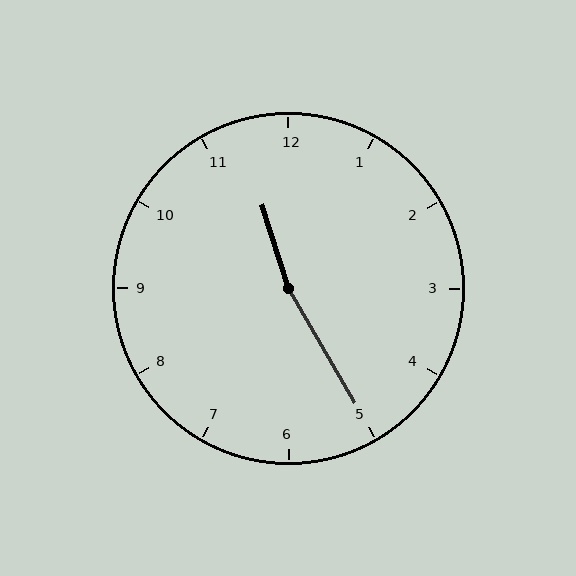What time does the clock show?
11:25.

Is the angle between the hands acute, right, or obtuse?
It is obtuse.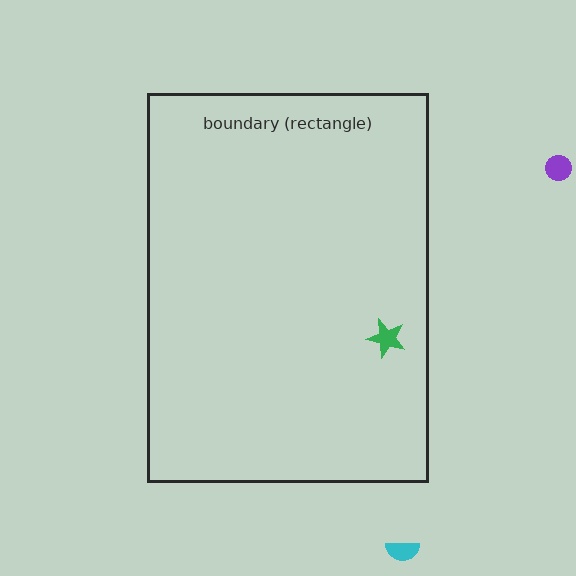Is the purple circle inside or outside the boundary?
Outside.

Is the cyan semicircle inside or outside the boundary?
Outside.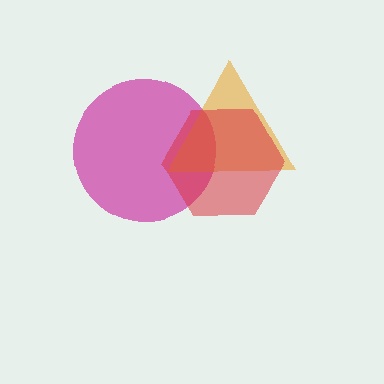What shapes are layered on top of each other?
The layered shapes are: a magenta circle, an orange triangle, a red hexagon.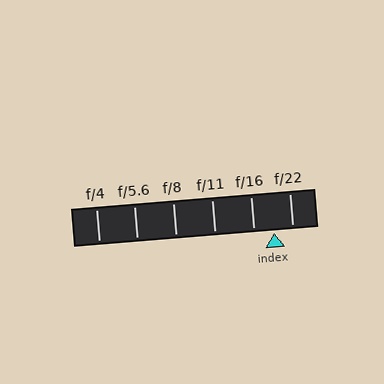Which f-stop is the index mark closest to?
The index mark is closest to f/22.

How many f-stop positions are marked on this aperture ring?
There are 6 f-stop positions marked.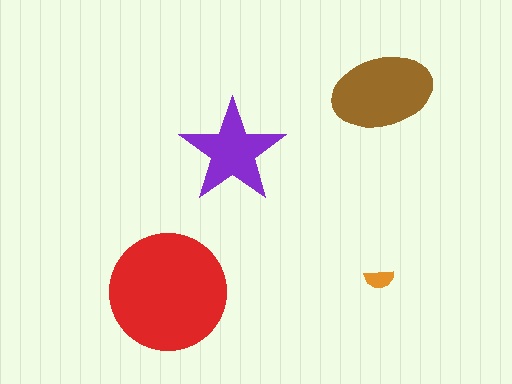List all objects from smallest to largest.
The orange semicircle, the purple star, the brown ellipse, the red circle.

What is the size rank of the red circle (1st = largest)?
1st.